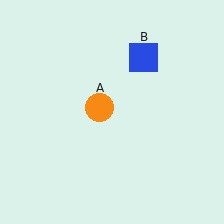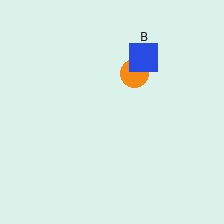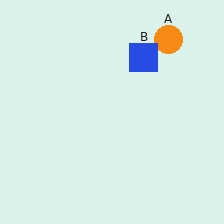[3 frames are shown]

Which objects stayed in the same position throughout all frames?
Blue square (object B) remained stationary.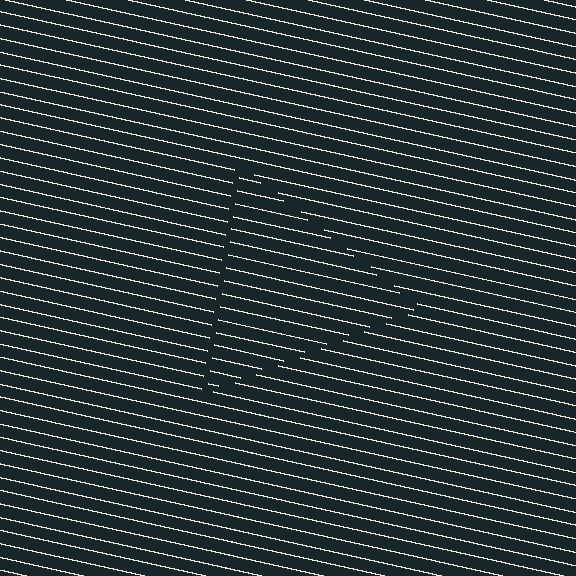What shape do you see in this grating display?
An illusory triangle. The interior of the shape contains the same grating, shifted by half a period — the contour is defined by the phase discontinuity where line-ends from the inner and outer gratings abut.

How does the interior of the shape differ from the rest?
The interior of the shape contains the same grating, shifted by half a period — the contour is defined by the phase discontinuity where line-ends from the inner and outer gratings abut.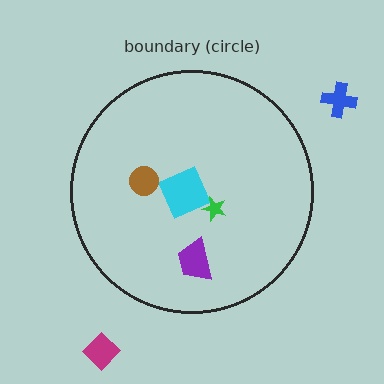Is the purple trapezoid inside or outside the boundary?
Inside.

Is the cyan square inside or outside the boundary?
Inside.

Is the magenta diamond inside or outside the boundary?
Outside.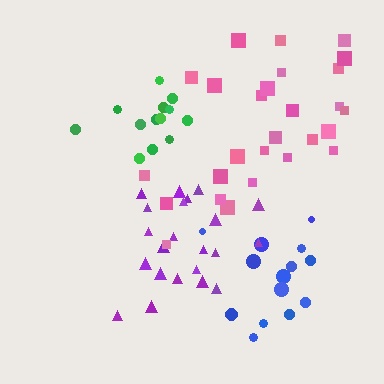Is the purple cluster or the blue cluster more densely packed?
Blue.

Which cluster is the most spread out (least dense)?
Pink.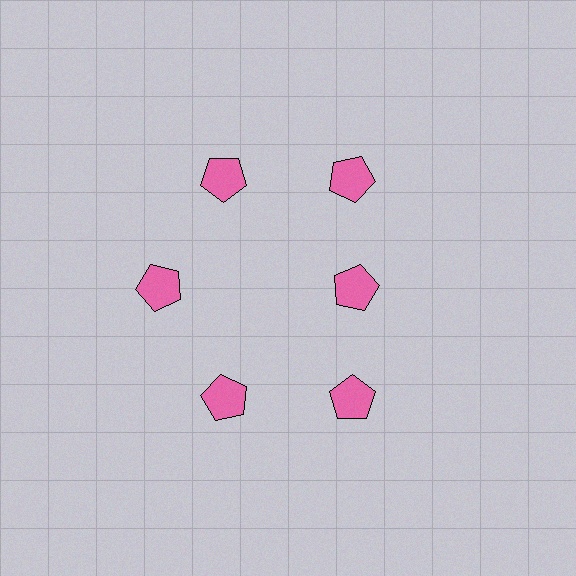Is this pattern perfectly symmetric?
No. The 6 pink pentagons are arranged in a ring, but one element near the 3 o'clock position is pulled inward toward the center, breaking the 6-fold rotational symmetry.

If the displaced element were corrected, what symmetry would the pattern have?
It would have 6-fold rotational symmetry — the pattern would map onto itself every 60 degrees.